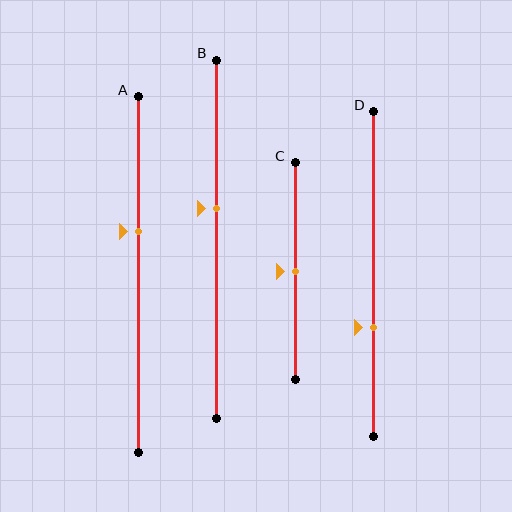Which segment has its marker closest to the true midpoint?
Segment C has its marker closest to the true midpoint.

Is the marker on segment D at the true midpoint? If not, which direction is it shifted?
No, the marker on segment D is shifted downward by about 17% of the segment length.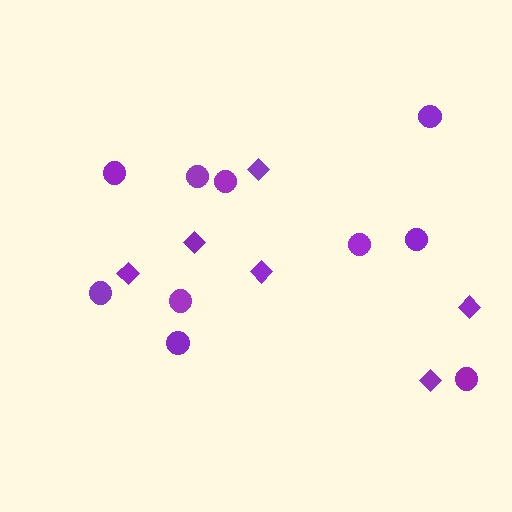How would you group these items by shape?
There are 2 groups: one group of diamonds (6) and one group of circles (10).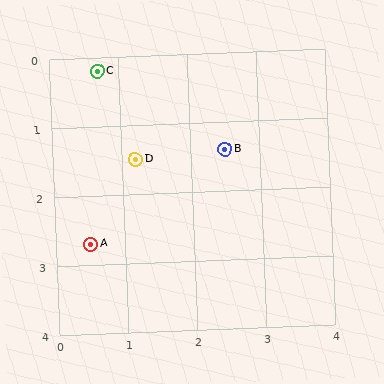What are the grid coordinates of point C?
Point C is at approximately (0.7, 0.2).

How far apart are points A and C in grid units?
Points A and C are about 2.5 grid units apart.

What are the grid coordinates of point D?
Point D is at approximately (1.2, 1.5).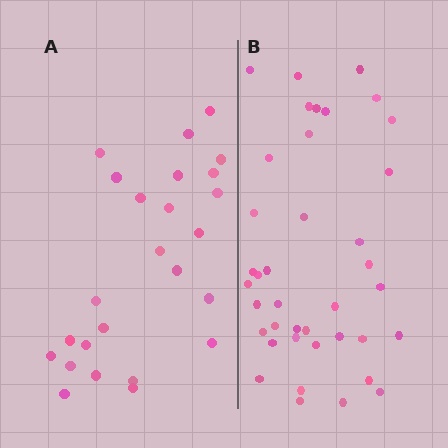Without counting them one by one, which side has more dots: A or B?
Region B (the right region) has more dots.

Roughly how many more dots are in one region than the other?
Region B has approximately 15 more dots than region A.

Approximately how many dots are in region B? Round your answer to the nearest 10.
About 40 dots. (The exact count is 39, which rounds to 40.)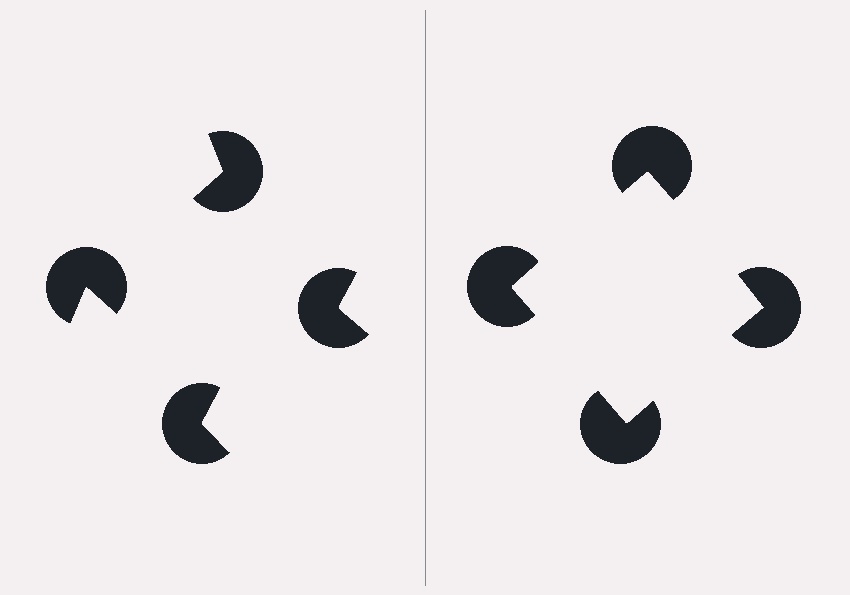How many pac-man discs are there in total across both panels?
8 — 4 on each side.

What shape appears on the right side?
An illusory square.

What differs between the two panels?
The pac-man discs are positioned identically on both sides; only the wedge orientations differ. On the right they align to a square; on the left they are misaligned.